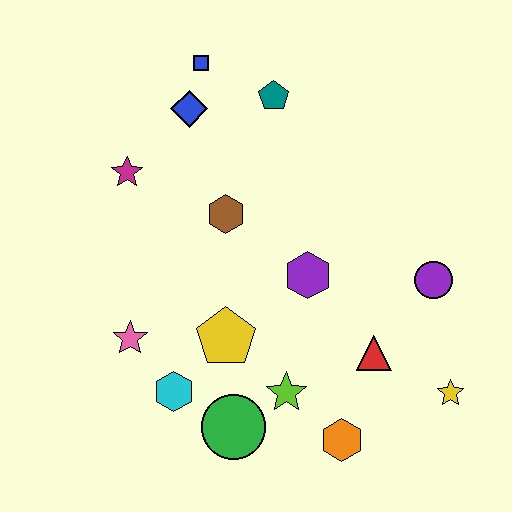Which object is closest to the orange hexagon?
The lime star is closest to the orange hexagon.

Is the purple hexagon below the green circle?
No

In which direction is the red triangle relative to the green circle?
The red triangle is to the right of the green circle.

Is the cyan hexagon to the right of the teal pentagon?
No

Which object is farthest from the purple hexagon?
The blue square is farthest from the purple hexagon.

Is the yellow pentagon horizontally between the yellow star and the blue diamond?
Yes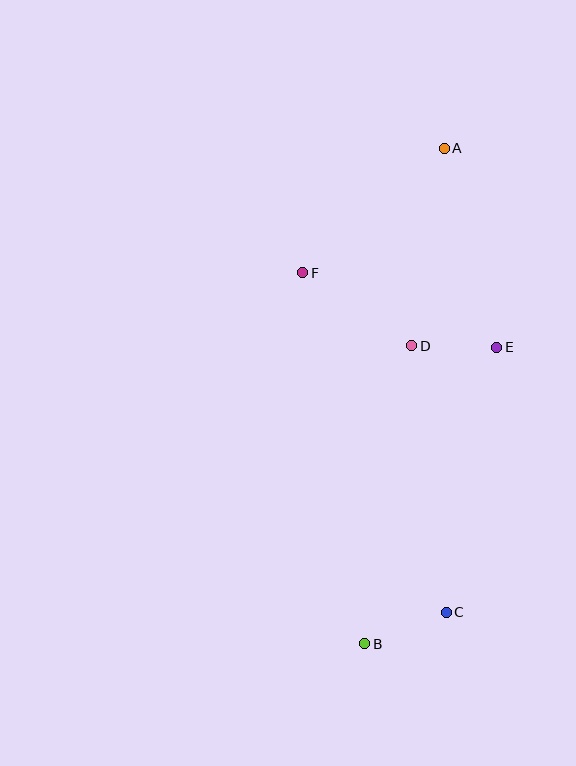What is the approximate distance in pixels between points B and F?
The distance between B and F is approximately 376 pixels.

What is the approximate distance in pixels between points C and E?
The distance between C and E is approximately 270 pixels.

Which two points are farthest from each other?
Points A and B are farthest from each other.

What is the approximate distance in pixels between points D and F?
The distance between D and F is approximately 131 pixels.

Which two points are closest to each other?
Points D and E are closest to each other.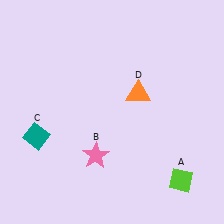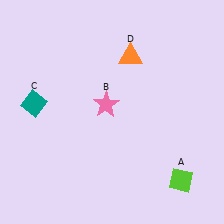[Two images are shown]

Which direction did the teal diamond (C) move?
The teal diamond (C) moved up.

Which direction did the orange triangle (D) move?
The orange triangle (D) moved up.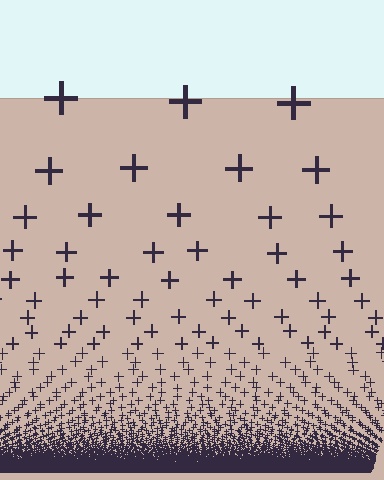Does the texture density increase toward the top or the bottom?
Density increases toward the bottom.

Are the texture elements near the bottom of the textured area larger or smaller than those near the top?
Smaller. The gradient is inverted — elements near the bottom are smaller and denser.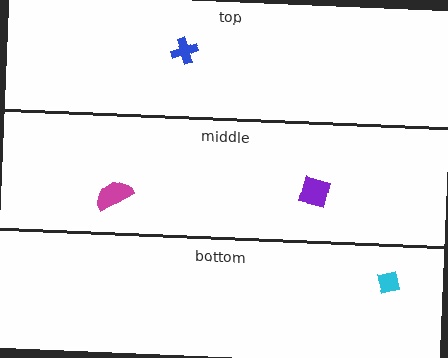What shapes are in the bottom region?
The cyan square.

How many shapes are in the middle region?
2.